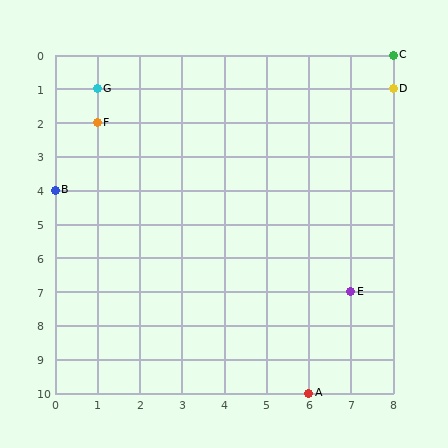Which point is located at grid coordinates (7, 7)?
Point E is at (7, 7).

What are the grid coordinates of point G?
Point G is at grid coordinates (1, 1).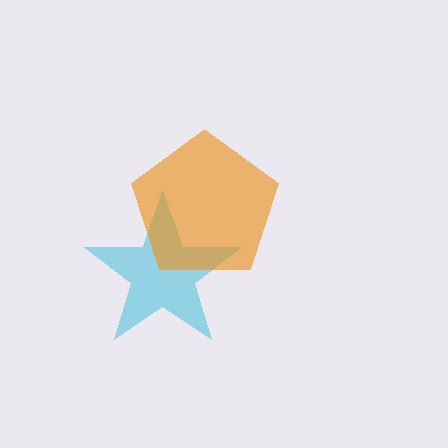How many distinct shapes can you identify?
There are 2 distinct shapes: a cyan star, an orange pentagon.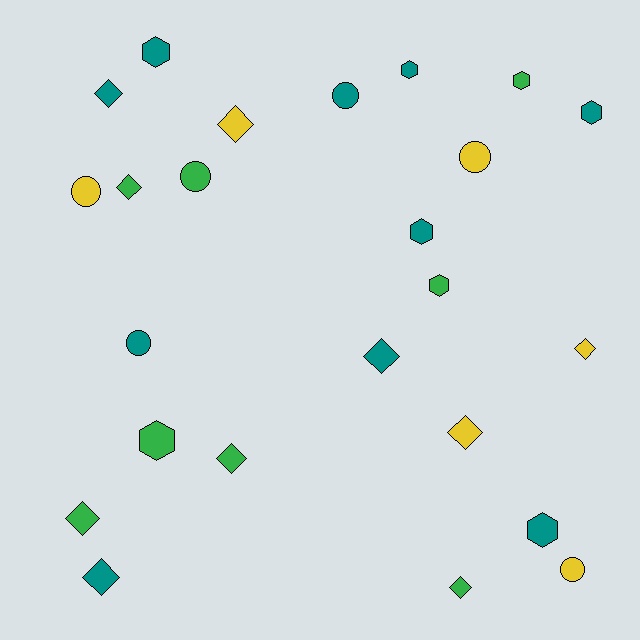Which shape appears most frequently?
Diamond, with 10 objects.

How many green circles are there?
There is 1 green circle.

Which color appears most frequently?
Teal, with 10 objects.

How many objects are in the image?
There are 24 objects.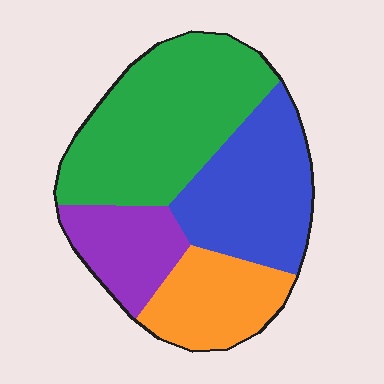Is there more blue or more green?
Green.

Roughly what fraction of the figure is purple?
Purple takes up less than a sixth of the figure.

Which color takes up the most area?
Green, at roughly 40%.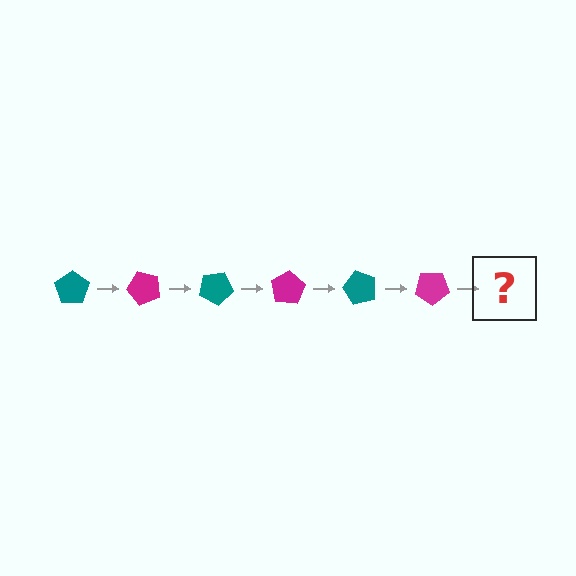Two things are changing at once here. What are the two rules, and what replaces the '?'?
The two rules are that it rotates 50 degrees each step and the color cycles through teal and magenta. The '?' should be a teal pentagon, rotated 300 degrees from the start.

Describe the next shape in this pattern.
It should be a teal pentagon, rotated 300 degrees from the start.